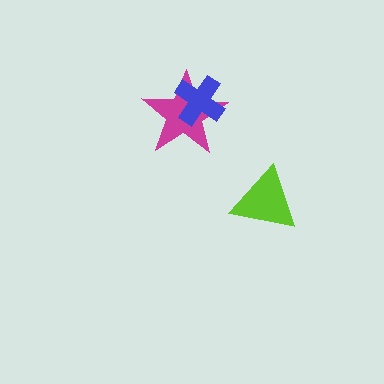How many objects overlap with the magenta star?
1 object overlaps with the magenta star.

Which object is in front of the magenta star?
The blue cross is in front of the magenta star.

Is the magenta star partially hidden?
Yes, it is partially covered by another shape.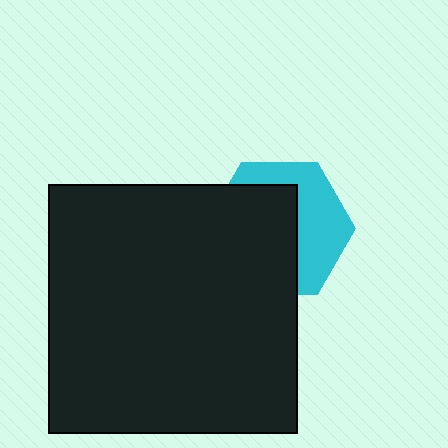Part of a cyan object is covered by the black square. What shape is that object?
It is a hexagon.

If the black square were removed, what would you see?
You would see the complete cyan hexagon.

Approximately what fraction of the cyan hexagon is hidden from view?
Roughly 57% of the cyan hexagon is hidden behind the black square.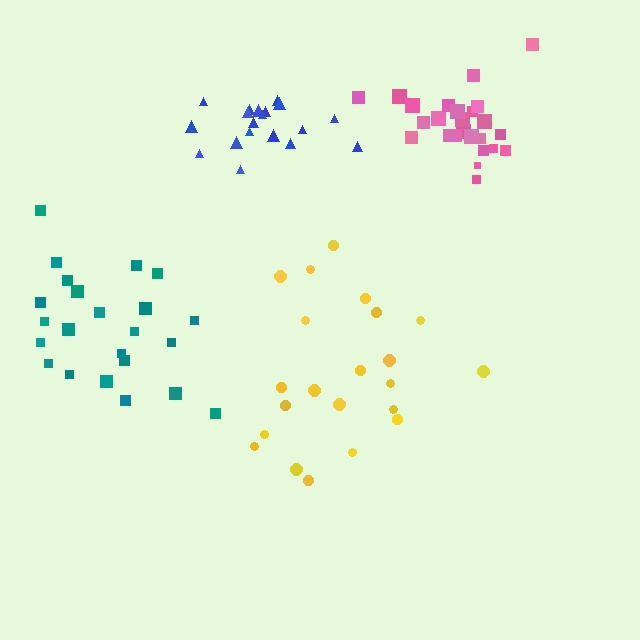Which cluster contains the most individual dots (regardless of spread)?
Pink (25).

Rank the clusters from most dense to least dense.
blue, pink, teal, yellow.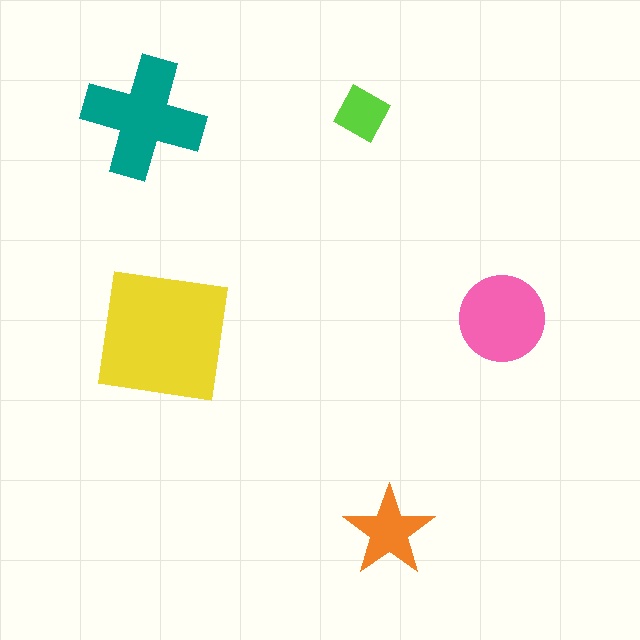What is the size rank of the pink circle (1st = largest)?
3rd.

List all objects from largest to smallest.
The yellow square, the teal cross, the pink circle, the orange star, the lime diamond.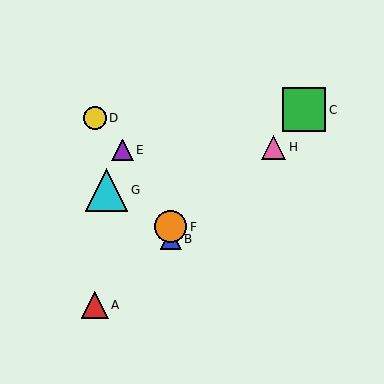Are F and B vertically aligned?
Yes, both are at x≈171.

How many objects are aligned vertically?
2 objects (B, F) are aligned vertically.